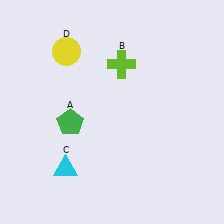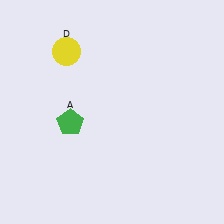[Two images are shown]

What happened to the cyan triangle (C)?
The cyan triangle (C) was removed in Image 2. It was in the bottom-left area of Image 1.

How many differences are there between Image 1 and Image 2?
There are 2 differences between the two images.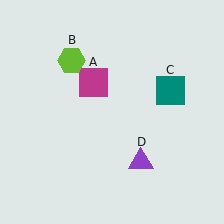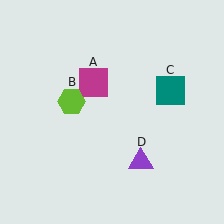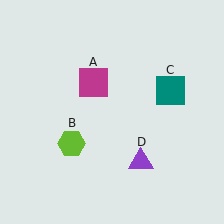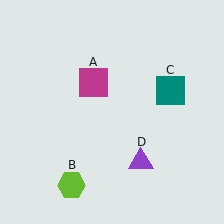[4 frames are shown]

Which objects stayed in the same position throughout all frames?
Magenta square (object A) and teal square (object C) and purple triangle (object D) remained stationary.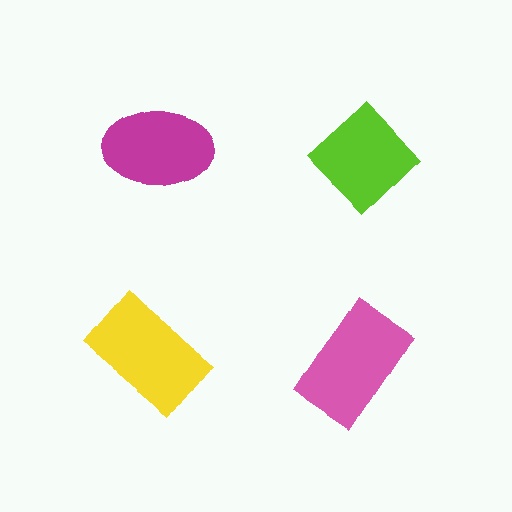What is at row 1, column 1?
A magenta ellipse.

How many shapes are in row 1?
2 shapes.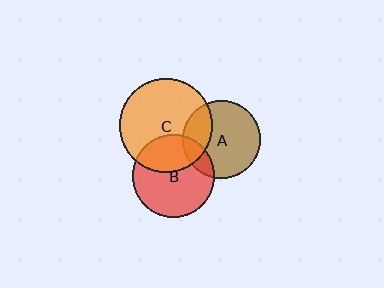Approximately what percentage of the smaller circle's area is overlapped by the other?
Approximately 15%.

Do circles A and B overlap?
Yes.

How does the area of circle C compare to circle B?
Approximately 1.3 times.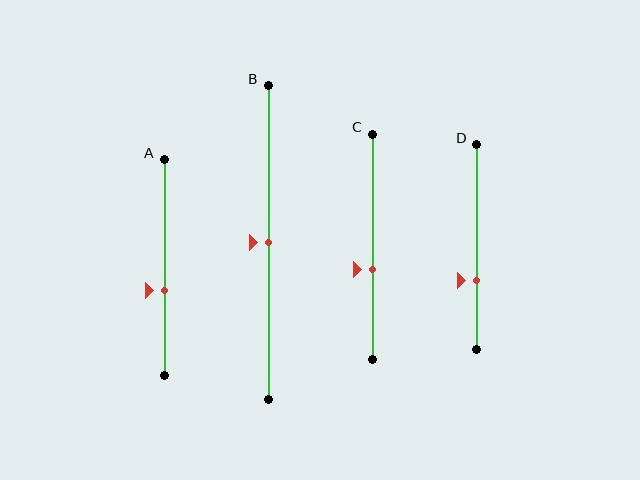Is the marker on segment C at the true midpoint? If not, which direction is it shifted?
No, the marker on segment C is shifted downward by about 10% of the segment length.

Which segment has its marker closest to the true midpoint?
Segment B has its marker closest to the true midpoint.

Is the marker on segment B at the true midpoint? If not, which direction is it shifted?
Yes, the marker on segment B is at the true midpoint.